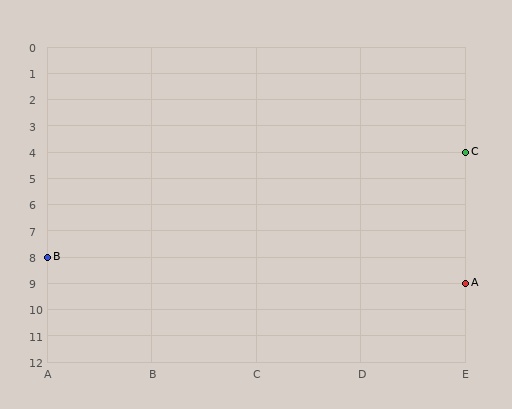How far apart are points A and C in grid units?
Points A and C are 5 rows apart.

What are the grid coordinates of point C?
Point C is at grid coordinates (E, 4).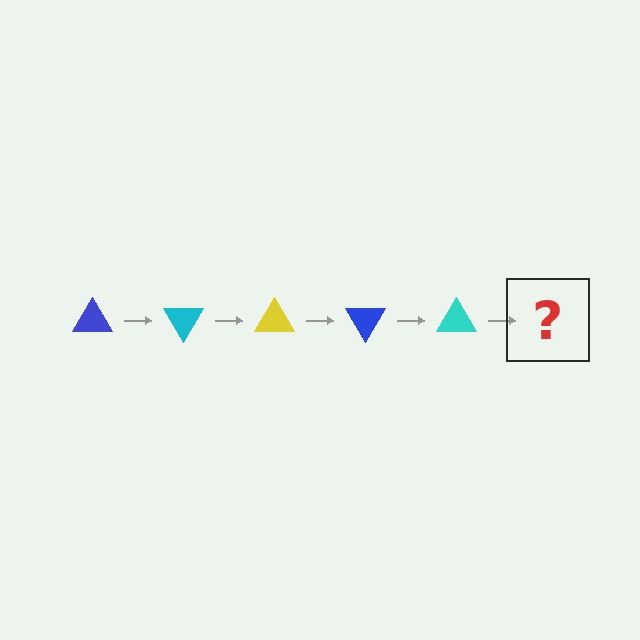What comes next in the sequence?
The next element should be a yellow triangle, rotated 300 degrees from the start.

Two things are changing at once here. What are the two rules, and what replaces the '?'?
The two rules are that it rotates 60 degrees each step and the color cycles through blue, cyan, and yellow. The '?' should be a yellow triangle, rotated 300 degrees from the start.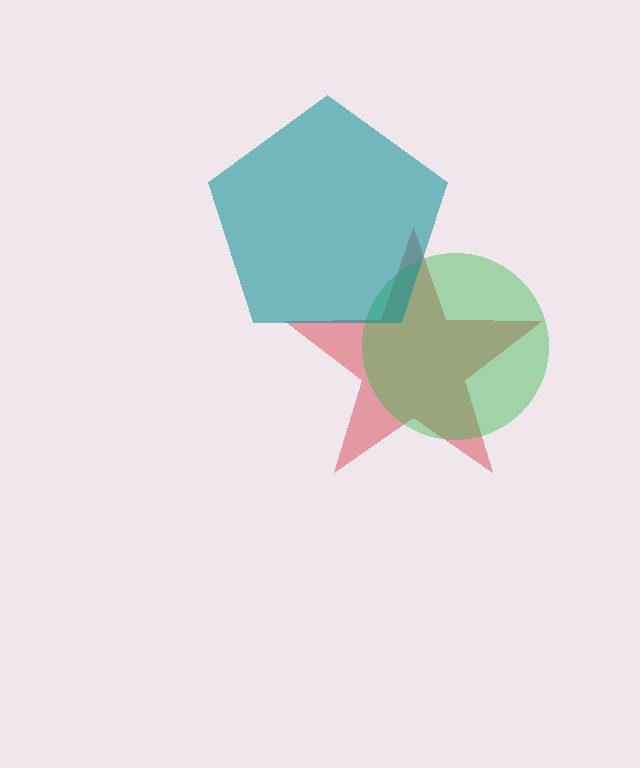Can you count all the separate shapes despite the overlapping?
Yes, there are 3 separate shapes.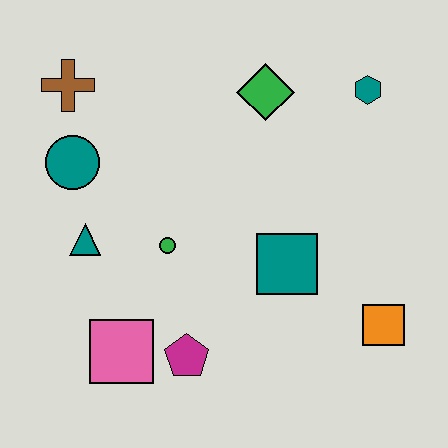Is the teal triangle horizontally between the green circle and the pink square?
No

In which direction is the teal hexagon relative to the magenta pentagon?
The teal hexagon is above the magenta pentagon.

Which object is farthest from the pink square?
The teal hexagon is farthest from the pink square.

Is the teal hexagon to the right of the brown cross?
Yes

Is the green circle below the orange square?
No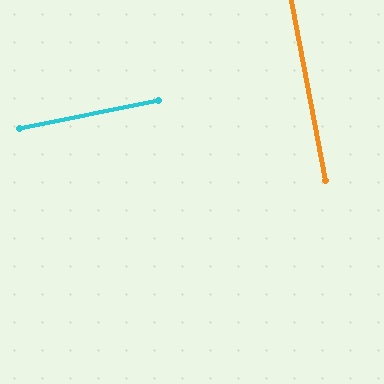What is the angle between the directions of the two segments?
Approximately 89 degrees.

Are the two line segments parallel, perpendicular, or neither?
Perpendicular — they meet at approximately 89°.